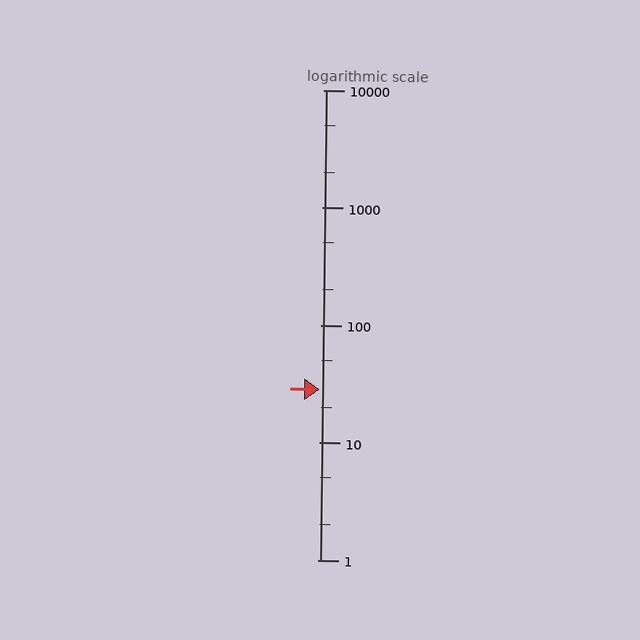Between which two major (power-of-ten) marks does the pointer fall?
The pointer is between 10 and 100.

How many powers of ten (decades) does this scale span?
The scale spans 4 decades, from 1 to 10000.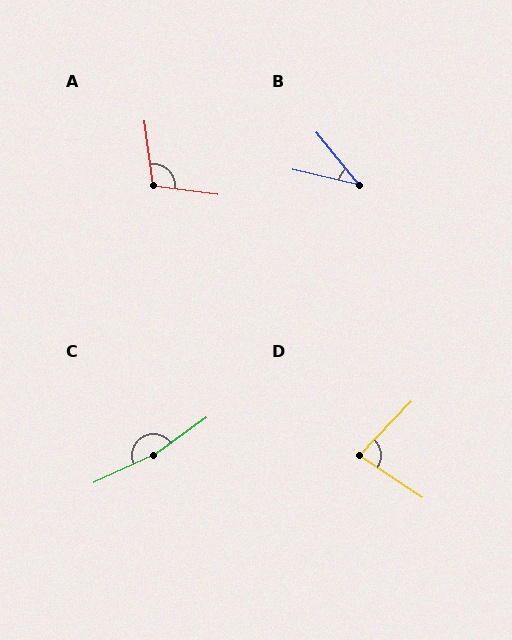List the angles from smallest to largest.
B (38°), D (80°), A (105°), C (169°).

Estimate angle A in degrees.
Approximately 105 degrees.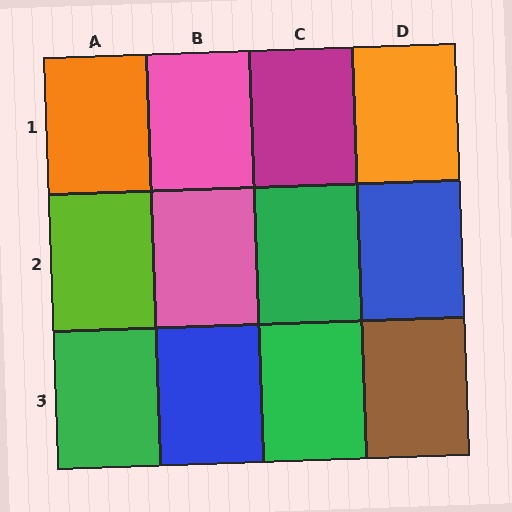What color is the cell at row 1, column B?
Pink.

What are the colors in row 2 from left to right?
Lime, pink, green, blue.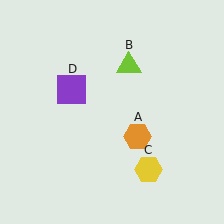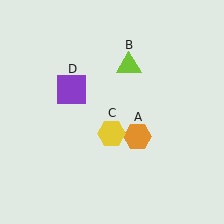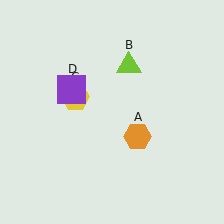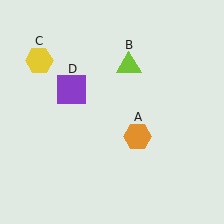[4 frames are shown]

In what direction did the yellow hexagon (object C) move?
The yellow hexagon (object C) moved up and to the left.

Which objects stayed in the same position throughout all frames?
Orange hexagon (object A) and lime triangle (object B) and purple square (object D) remained stationary.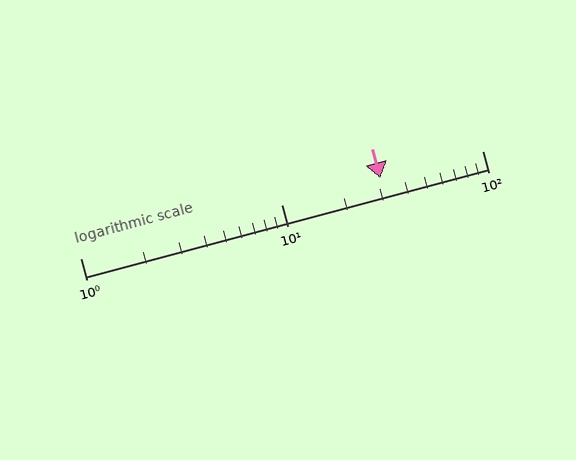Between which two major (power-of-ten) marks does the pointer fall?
The pointer is between 10 and 100.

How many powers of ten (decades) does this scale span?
The scale spans 2 decades, from 1 to 100.